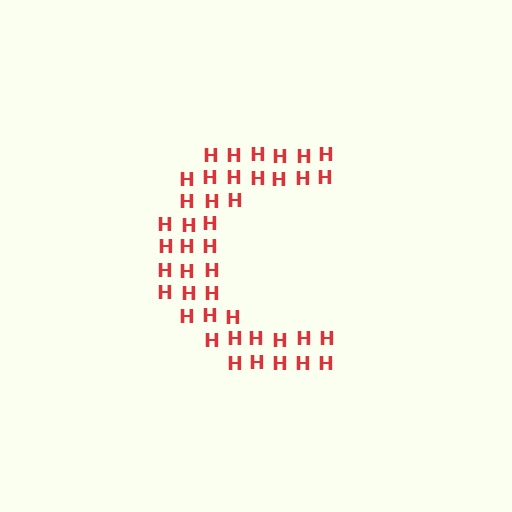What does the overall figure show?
The overall figure shows the letter C.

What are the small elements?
The small elements are letter H's.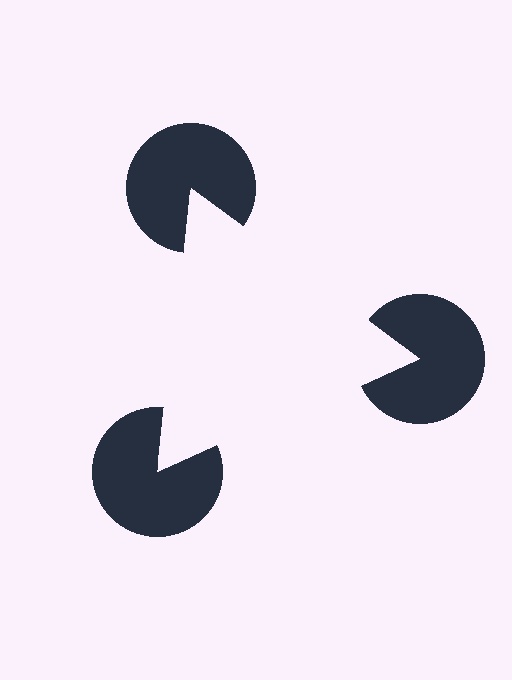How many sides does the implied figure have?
3 sides.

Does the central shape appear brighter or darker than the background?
It typically appears slightly brighter than the background, even though no actual brightness change is drawn.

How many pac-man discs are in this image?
There are 3 — one at each vertex of the illusory triangle.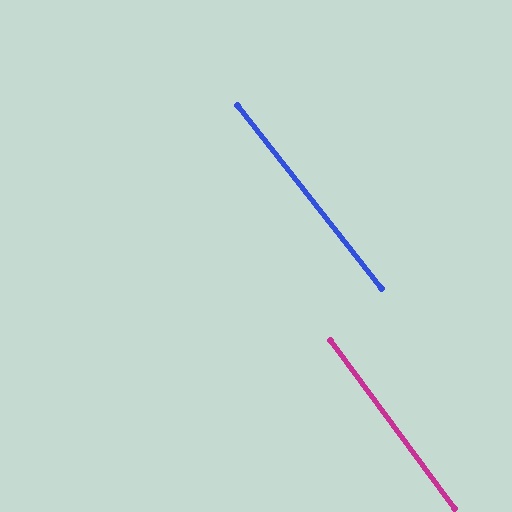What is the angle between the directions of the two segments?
Approximately 2 degrees.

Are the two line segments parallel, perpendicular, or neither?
Parallel — their directions differ by only 1.9°.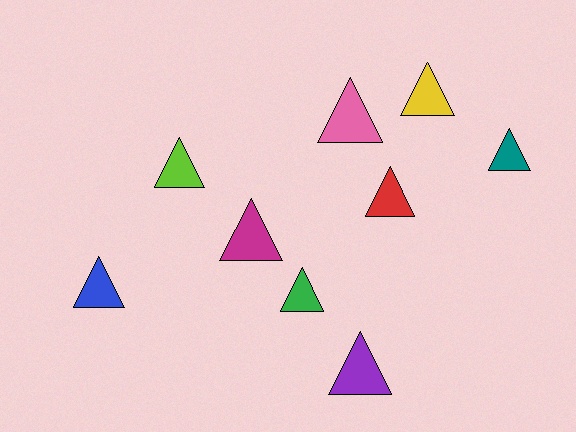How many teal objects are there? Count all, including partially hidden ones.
There is 1 teal object.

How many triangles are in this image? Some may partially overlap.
There are 9 triangles.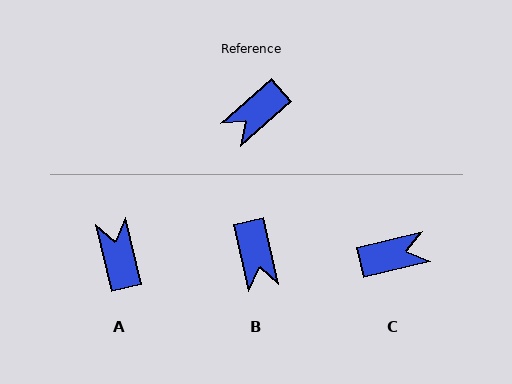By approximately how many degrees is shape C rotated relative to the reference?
Approximately 152 degrees counter-clockwise.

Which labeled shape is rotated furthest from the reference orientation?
C, about 152 degrees away.